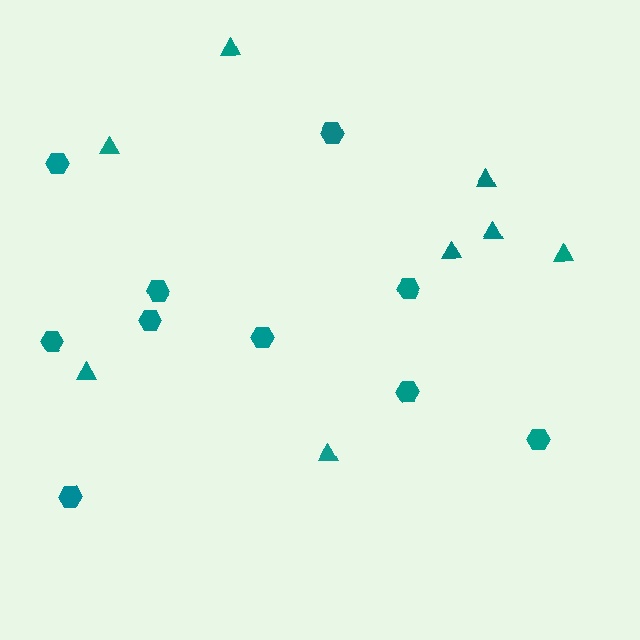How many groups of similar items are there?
There are 2 groups: one group of hexagons (10) and one group of triangles (8).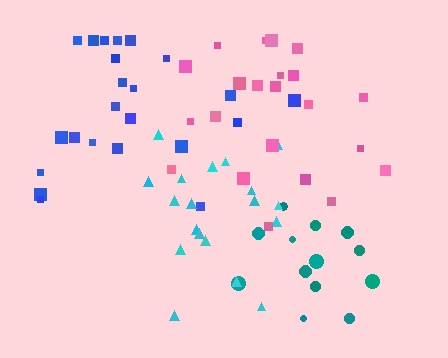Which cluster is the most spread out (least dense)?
Teal.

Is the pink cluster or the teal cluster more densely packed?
Pink.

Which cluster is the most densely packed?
Blue.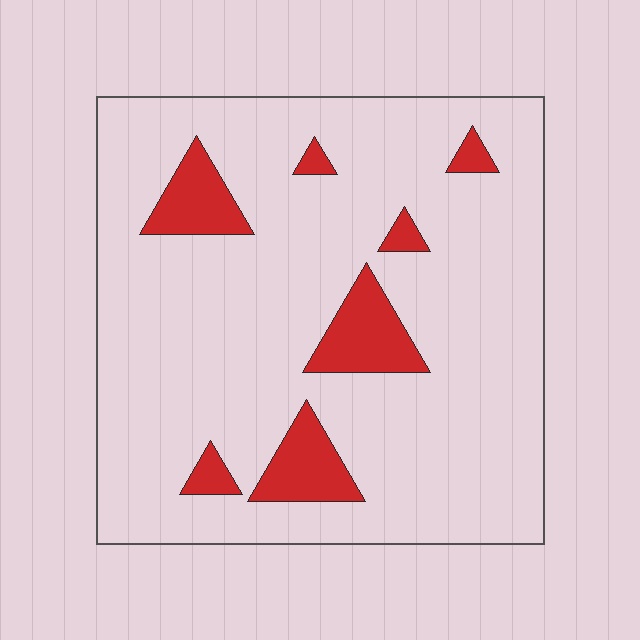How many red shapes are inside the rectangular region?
7.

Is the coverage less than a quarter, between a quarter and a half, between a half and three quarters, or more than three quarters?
Less than a quarter.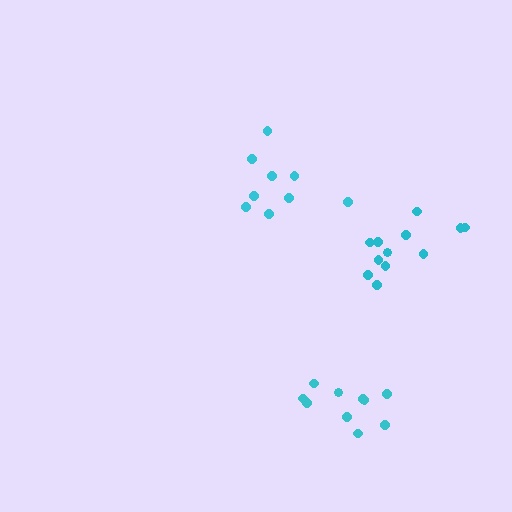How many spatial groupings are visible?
There are 3 spatial groupings.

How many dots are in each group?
Group 1: 10 dots, Group 2: 9 dots, Group 3: 12 dots (31 total).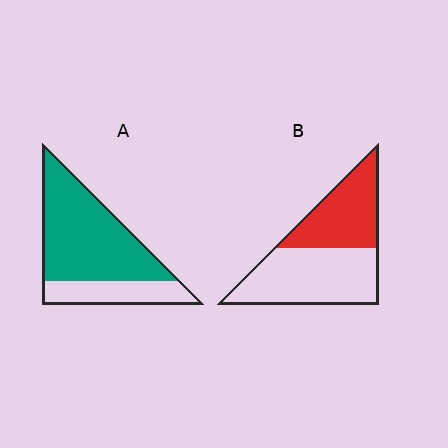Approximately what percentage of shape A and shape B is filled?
A is approximately 75% and B is approximately 40%.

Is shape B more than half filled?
No.